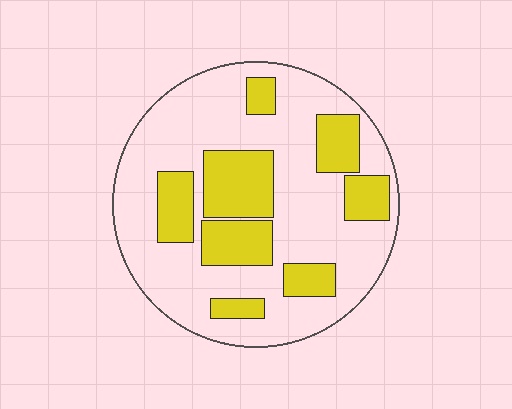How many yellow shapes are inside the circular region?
8.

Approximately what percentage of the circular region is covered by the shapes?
Approximately 30%.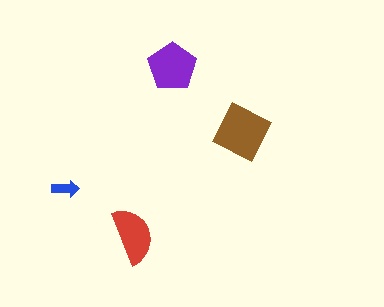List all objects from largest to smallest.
The brown diamond, the purple pentagon, the red semicircle, the blue arrow.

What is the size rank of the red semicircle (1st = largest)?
3rd.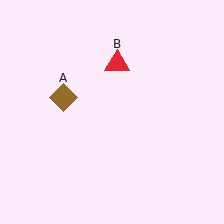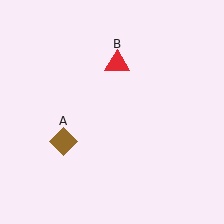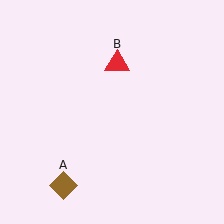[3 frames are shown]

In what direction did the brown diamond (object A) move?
The brown diamond (object A) moved down.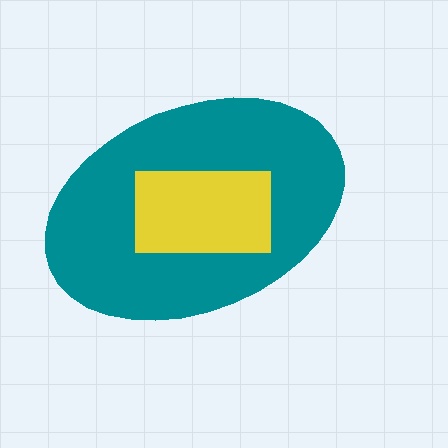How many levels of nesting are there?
2.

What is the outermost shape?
The teal ellipse.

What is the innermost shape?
The yellow rectangle.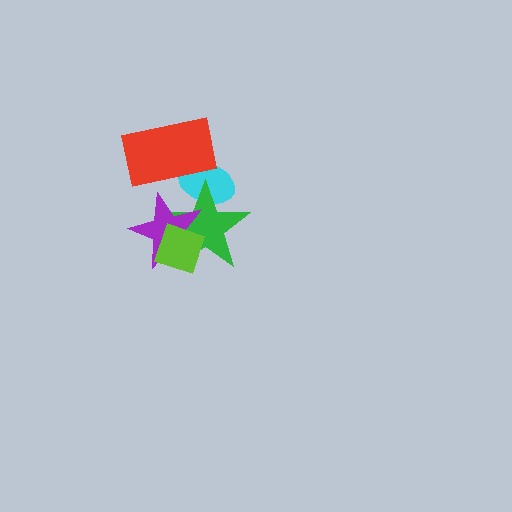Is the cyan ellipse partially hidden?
Yes, it is partially covered by another shape.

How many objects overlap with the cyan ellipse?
3 objects overlap with the cyan ellipse.